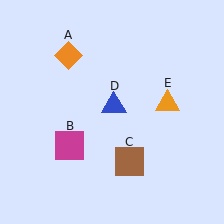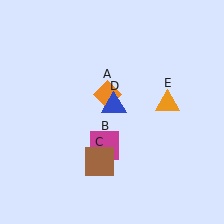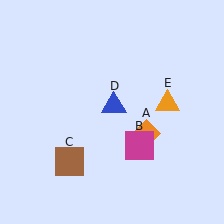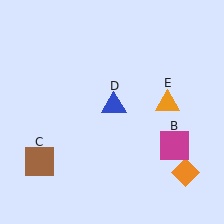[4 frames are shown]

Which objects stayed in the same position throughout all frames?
Blue triangle (object D) and orange triangle (object E) remained stationary.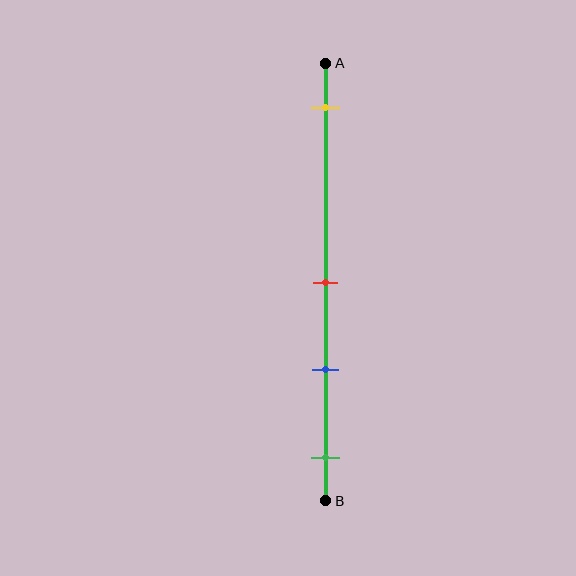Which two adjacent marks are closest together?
The red and blue marks are the closest adjacent pair.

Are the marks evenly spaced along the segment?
No, the marks are not evenly spaced.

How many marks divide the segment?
There are 4 marks dividing the segment.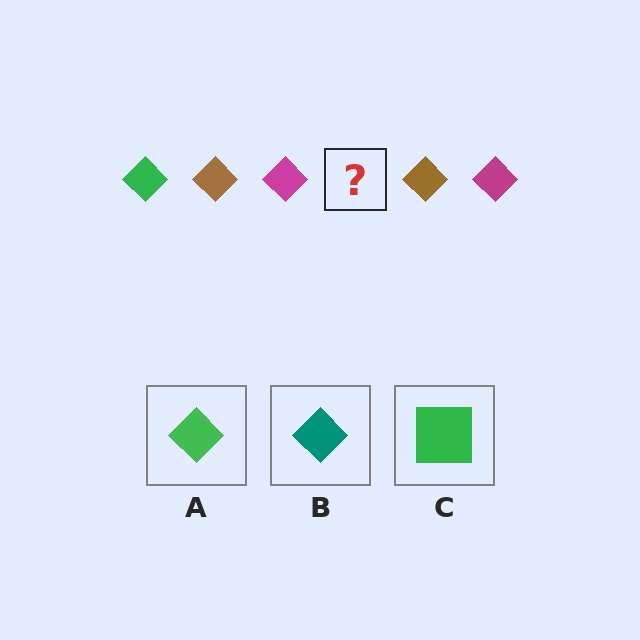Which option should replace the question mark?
Option A.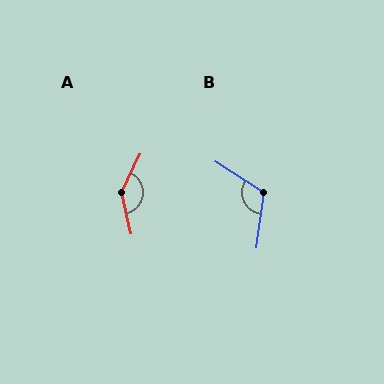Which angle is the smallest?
B, at approximately 115 degrees.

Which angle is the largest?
A, at approximately 141 degrees.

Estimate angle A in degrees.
Approximately 141 degrees.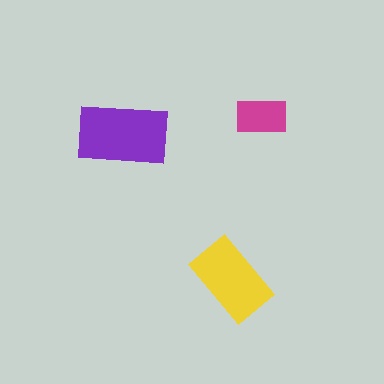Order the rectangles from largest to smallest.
the purple one, the yellow one, the magenta one.